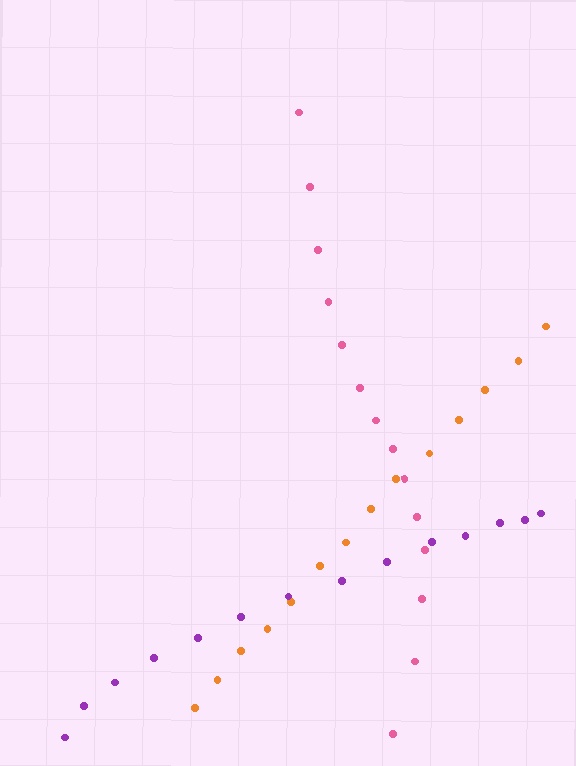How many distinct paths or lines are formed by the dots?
There are 3 distinct paths.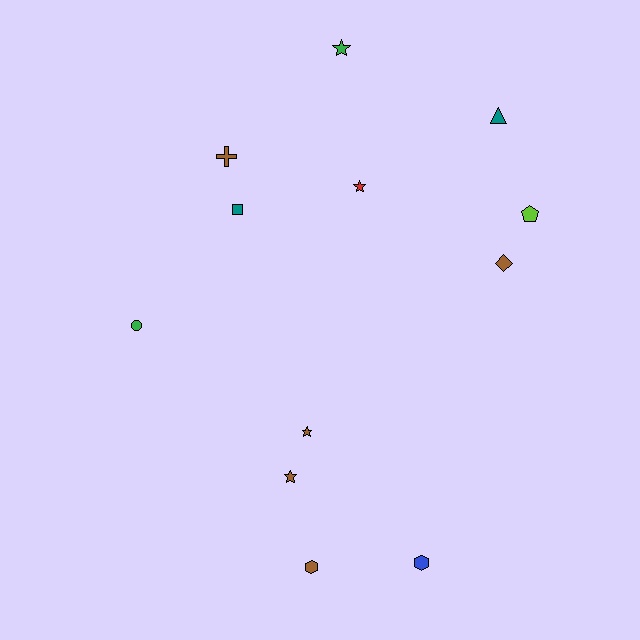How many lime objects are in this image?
There is 1 lime object.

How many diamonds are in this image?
There is 1 diamond.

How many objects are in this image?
There are 12 objects.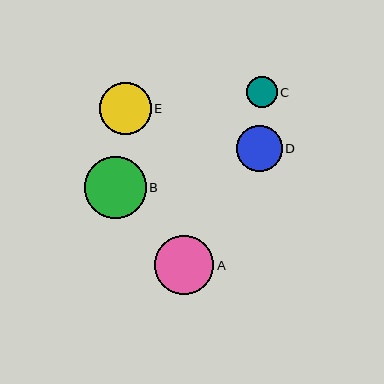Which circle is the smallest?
Circle C is the smallest with a size of approximately 31 pixels.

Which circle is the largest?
Circle B is the largest with a size of approximately 62 pixels.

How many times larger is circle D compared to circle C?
Circle D is approximately 1.5 times the size of circle C.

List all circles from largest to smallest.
From largest to smallest: B, A, E, D, C.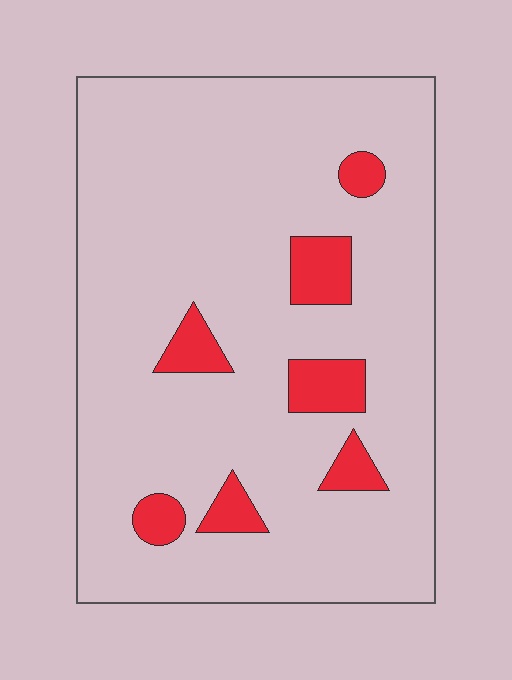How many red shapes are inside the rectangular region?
7.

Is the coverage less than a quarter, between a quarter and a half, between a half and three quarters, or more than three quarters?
Less than a quarter.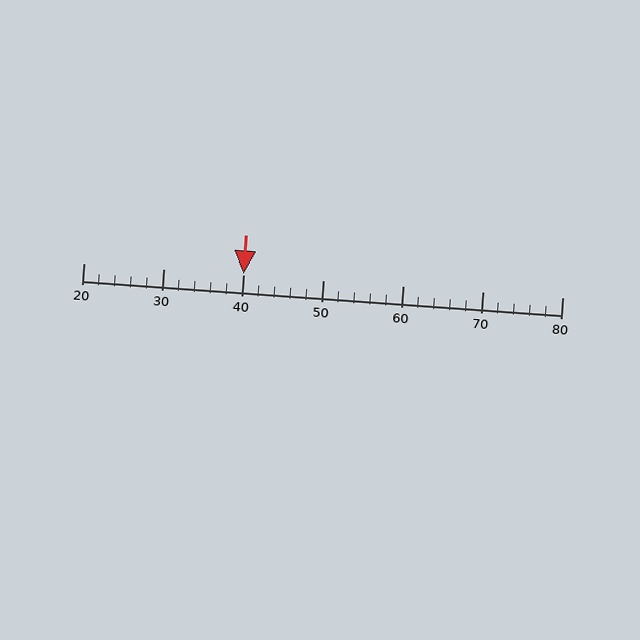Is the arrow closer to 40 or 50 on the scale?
The arrow is closer to 40.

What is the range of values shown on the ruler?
The ruler shows values from 20 to 80.